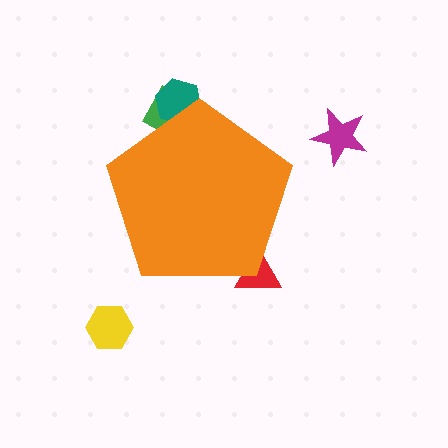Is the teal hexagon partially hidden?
Yes, the teal hexagon is partially hidden behind the orange pentagon.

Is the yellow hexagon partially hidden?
No, the yellow hexagon is fully visible.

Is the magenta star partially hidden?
No, the magenta star is fully visible.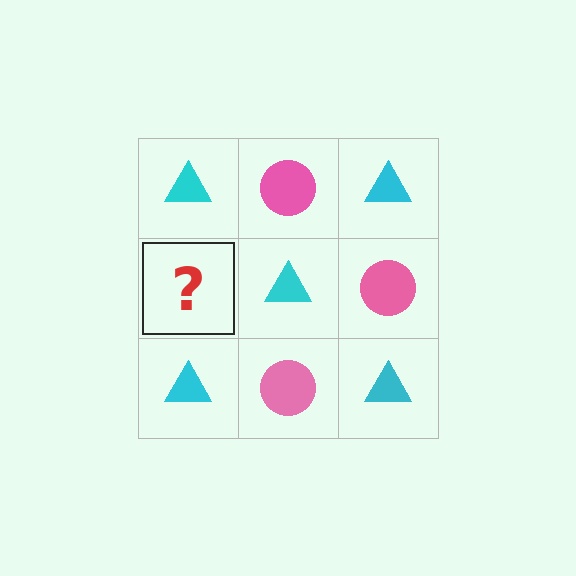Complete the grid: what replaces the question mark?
The question mark should be replaced with a pink circle.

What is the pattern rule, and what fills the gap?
The rule is that it alternates cyan triangle and pink circle in a checkerboard pattern. The gap should be filled with a pink circle.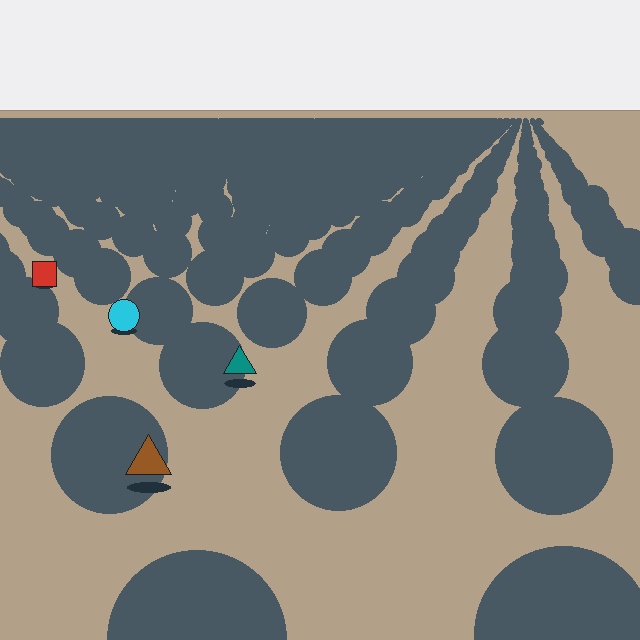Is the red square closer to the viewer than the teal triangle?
No. The teal triangle is closer — you can tell from the texture gradient: the ground texture is coarser near it.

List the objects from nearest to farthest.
From nearest to farthest: the brown triangle, the teal triangle, the cyan circle, the red square.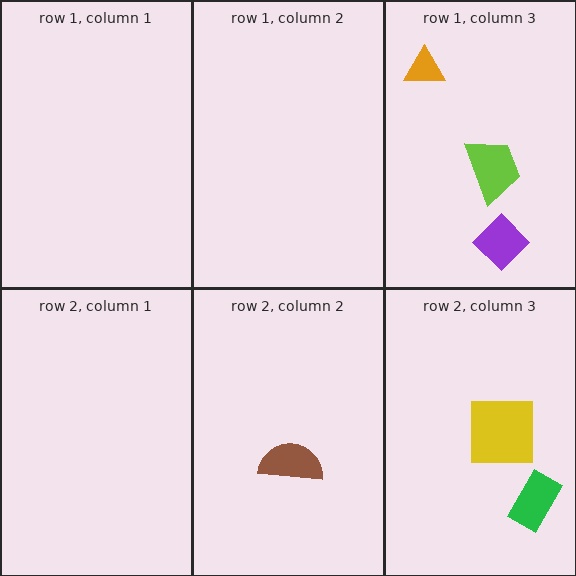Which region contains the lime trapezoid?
The row 1, column 3 region.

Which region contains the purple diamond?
The row 1, column 3 region.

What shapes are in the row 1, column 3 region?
The orange triangle, the purple diamond, the lime trapezoid.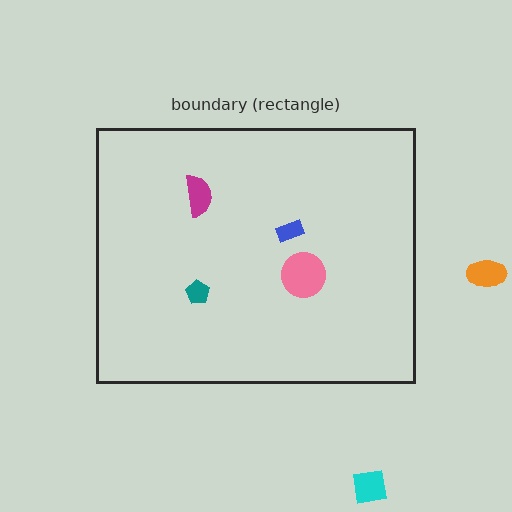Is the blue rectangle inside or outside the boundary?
Inside.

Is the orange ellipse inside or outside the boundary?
Outside.